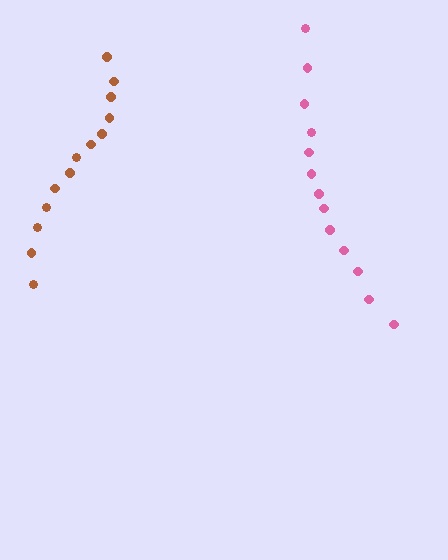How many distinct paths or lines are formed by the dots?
There are 2 distinct paths.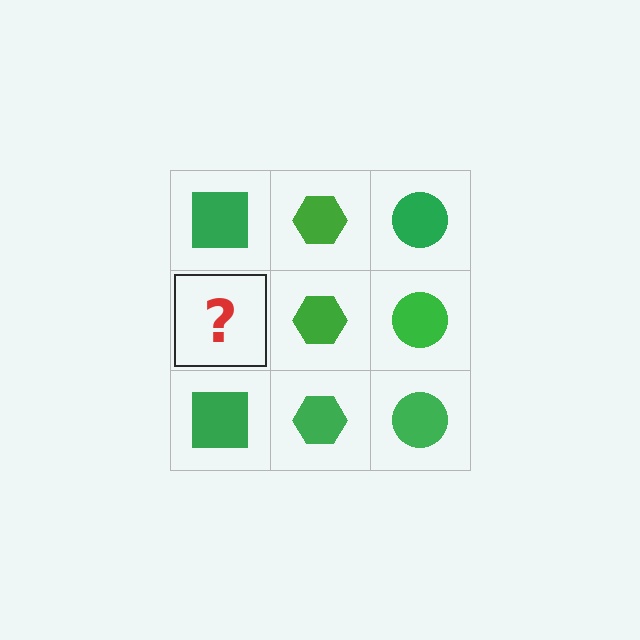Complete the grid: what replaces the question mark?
The question mark should be replaced with a green square.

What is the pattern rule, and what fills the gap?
The rule is that each column has a consistent shape. The gap should be filled with a green square.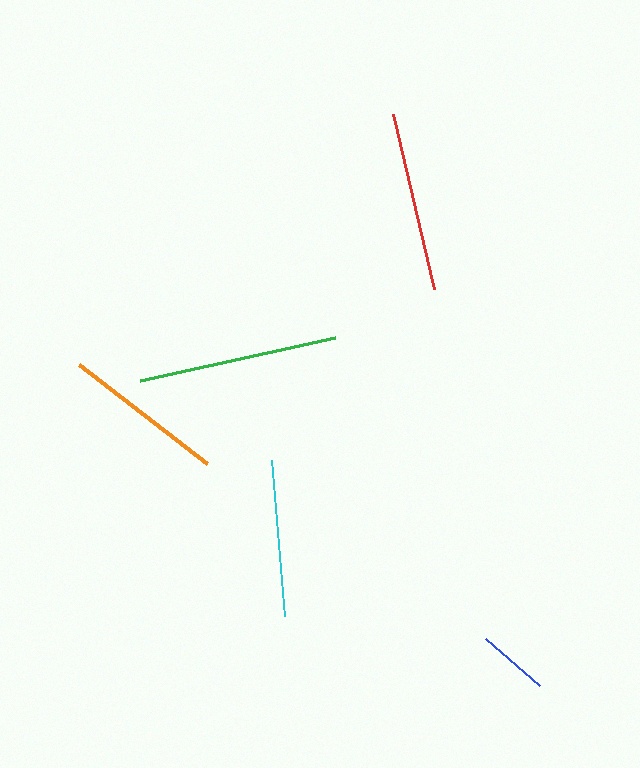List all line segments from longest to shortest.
From longest to shortest: green, red, orange, cyan, blue.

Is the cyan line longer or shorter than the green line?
The green line is longer than the cyan line.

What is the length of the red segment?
The red segment is approximately 180 pixels long.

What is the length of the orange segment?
The orange segment is approximately 162 pixels long.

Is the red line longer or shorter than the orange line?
The red line is longer than the orange line.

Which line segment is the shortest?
The blue line is the shortest at approximately 71 pixels.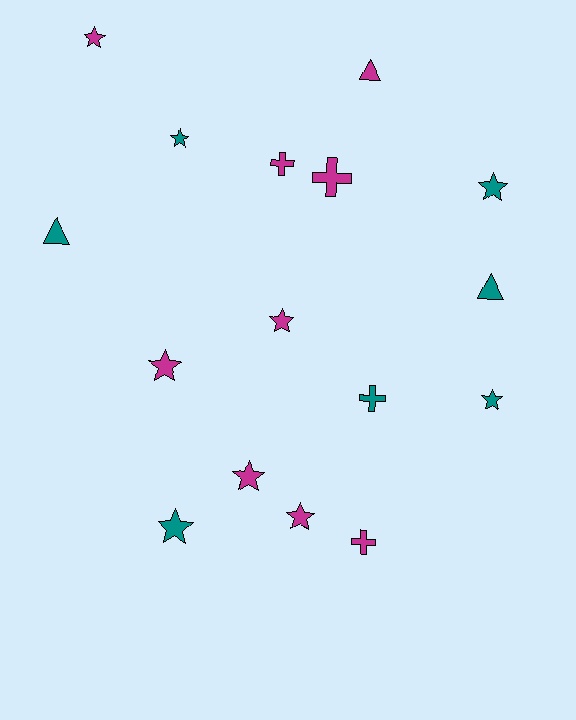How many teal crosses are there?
There is 1 teal cross.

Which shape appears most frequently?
Star, with 9 objects.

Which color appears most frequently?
Magenta, with 9 objects.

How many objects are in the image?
There are 16 objects.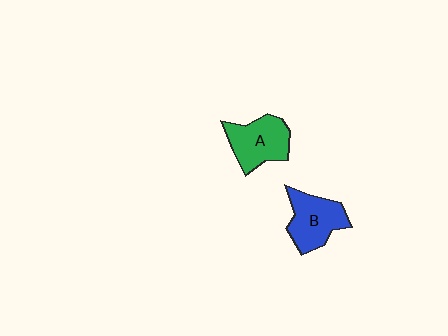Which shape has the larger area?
Shape A (green).